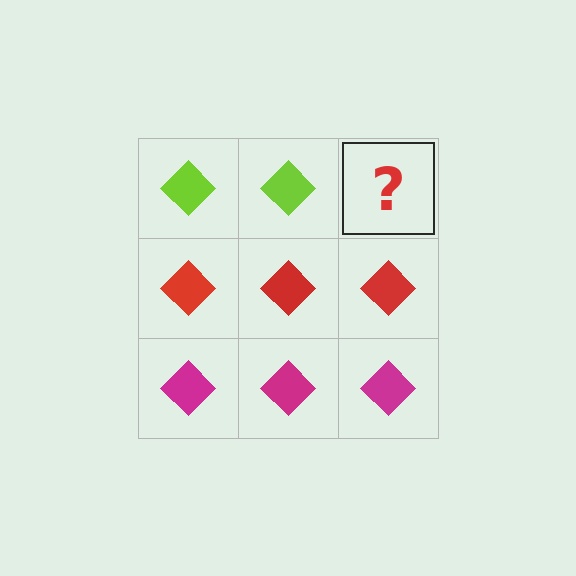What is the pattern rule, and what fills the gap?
The rule is that each row has a consistent color. The gap should be filled with a lime diamond.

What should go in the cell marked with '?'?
The missing cell should contain a lime diamond.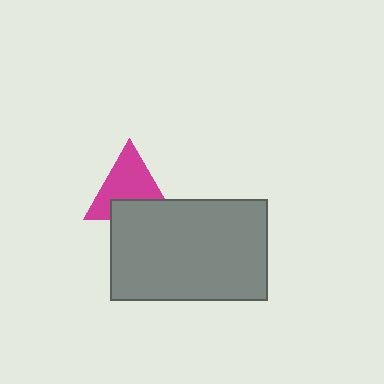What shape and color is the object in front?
The object in front is a gray rectangle.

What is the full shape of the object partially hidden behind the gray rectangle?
The partially hidden object is a magenta triangle.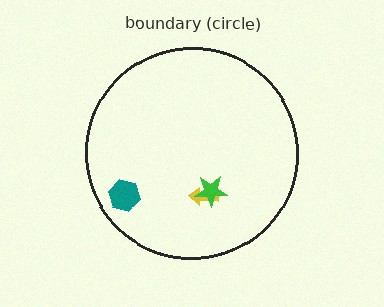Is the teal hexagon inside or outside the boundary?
Inside.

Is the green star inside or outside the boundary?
Inside.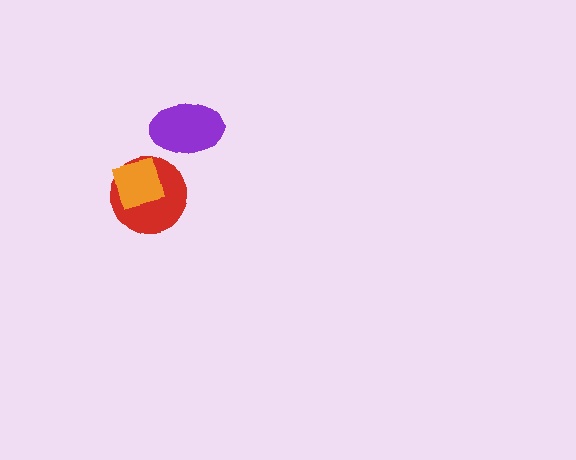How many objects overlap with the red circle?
1 object overlaps with the red circle.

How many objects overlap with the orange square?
1 object overlaps with the orange square.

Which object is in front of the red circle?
The orange square is in front of the red circle.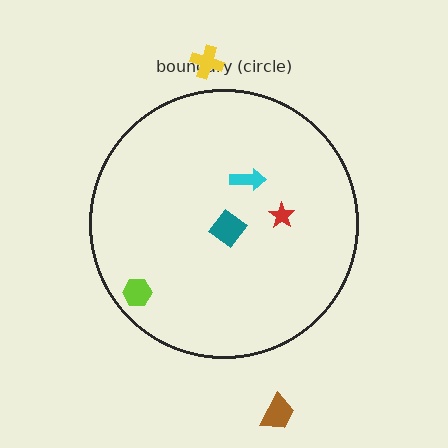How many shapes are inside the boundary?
4 inside, 2 outside.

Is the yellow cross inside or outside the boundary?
Outside.